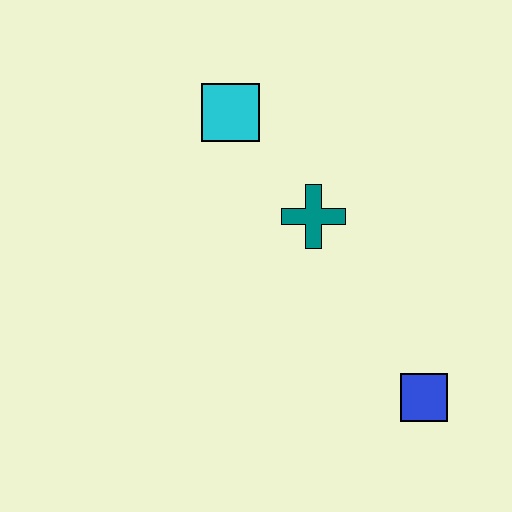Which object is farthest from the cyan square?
The blue square is farthest from the cyan square.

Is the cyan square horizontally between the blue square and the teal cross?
No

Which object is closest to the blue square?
The teal cross is closest to the blue square.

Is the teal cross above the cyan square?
No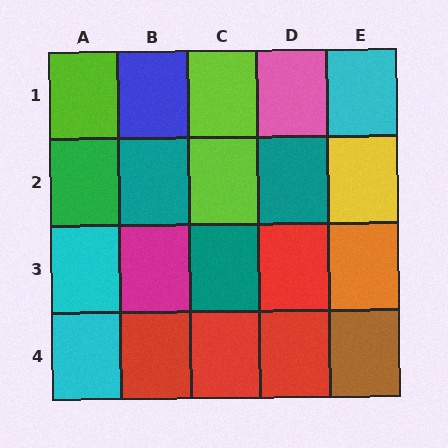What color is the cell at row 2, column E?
Yellow.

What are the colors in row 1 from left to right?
Lime, blue, lime, pink, cyan.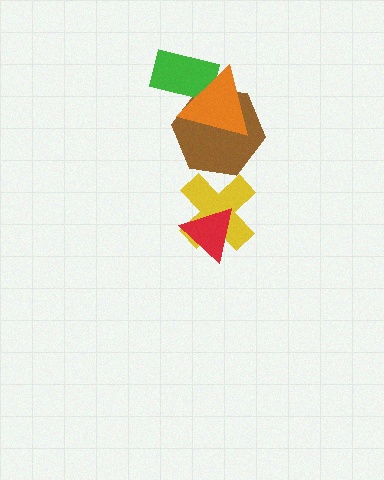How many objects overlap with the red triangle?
1 object overlaps with the red triangle.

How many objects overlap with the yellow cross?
1 object overlaps with the yellow cross.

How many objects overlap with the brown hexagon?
2 objects overlap with the brown hexagon.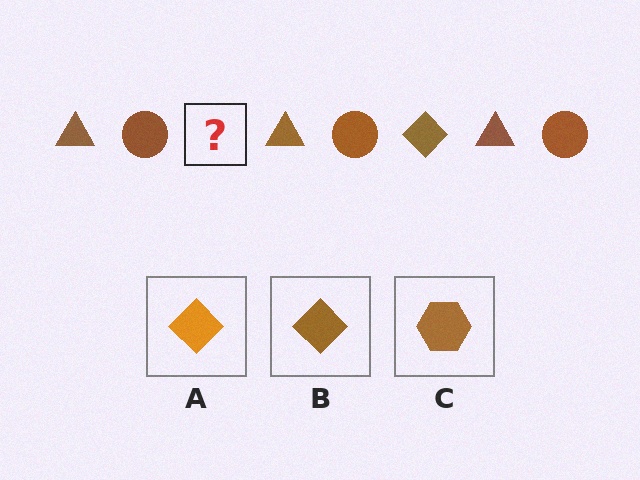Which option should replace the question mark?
Option B.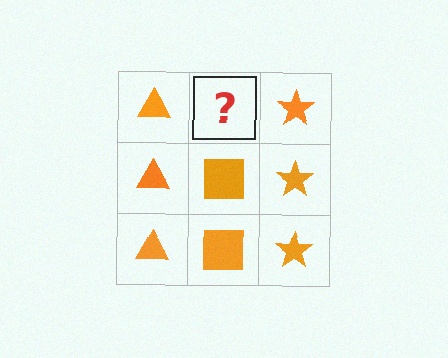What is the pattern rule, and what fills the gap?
The rule is that each column has a consistent shape. The gap should be filled with an orange square.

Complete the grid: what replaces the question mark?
The question mark should be replaced with an orange square.